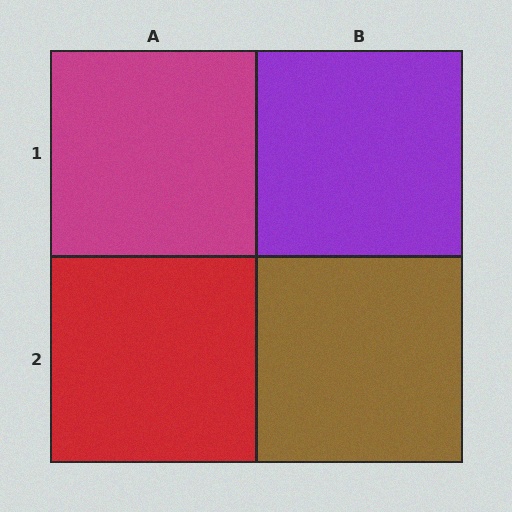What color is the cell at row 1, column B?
Purple.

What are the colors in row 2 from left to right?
Red, brown.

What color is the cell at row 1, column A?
Magenta.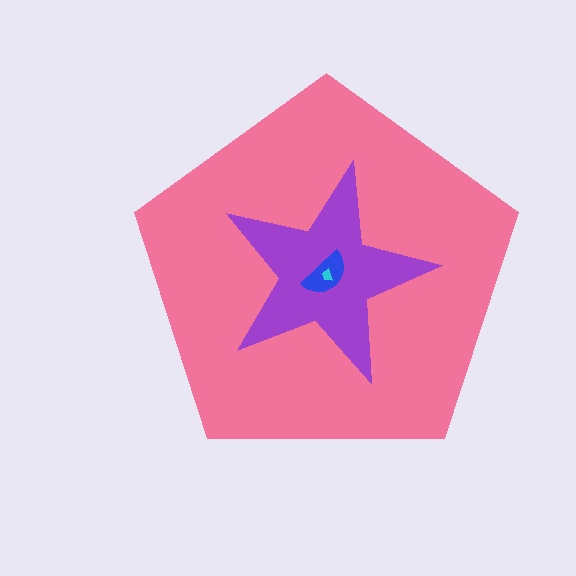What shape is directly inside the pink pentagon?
The purple star.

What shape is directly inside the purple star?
The blue semicircle.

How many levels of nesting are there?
4.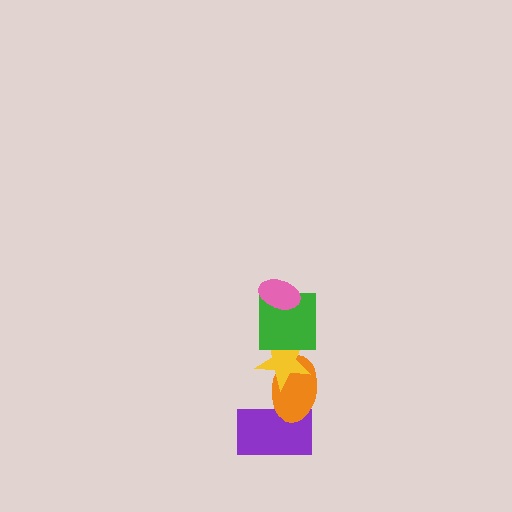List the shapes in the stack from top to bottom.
From top to bottom: the pink ellipse, the green square, the yellow star, the orange ellipse, the purple rectangle.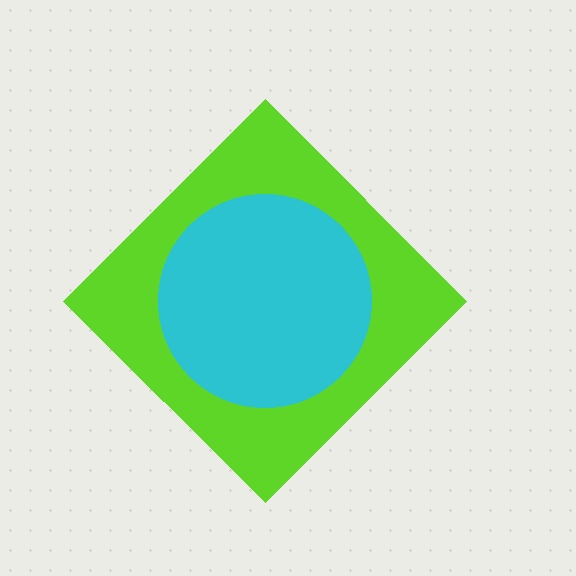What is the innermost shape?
The cyan circle.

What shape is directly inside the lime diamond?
The cyan circle.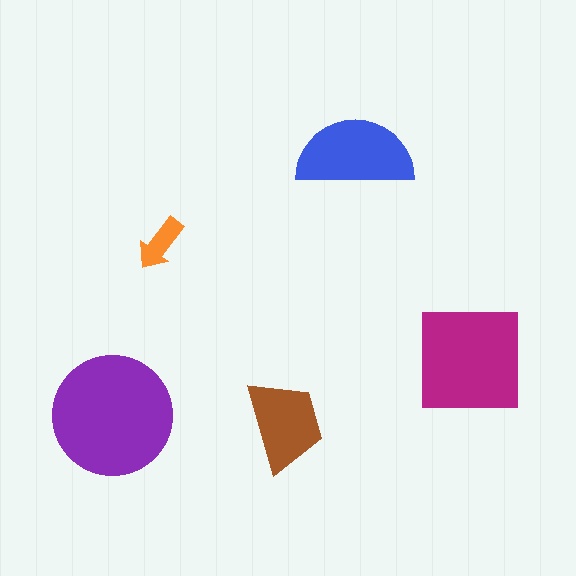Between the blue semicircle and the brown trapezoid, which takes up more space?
The blue semicircle.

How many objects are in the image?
There are 5 objects in the image.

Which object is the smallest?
The orange arrow.